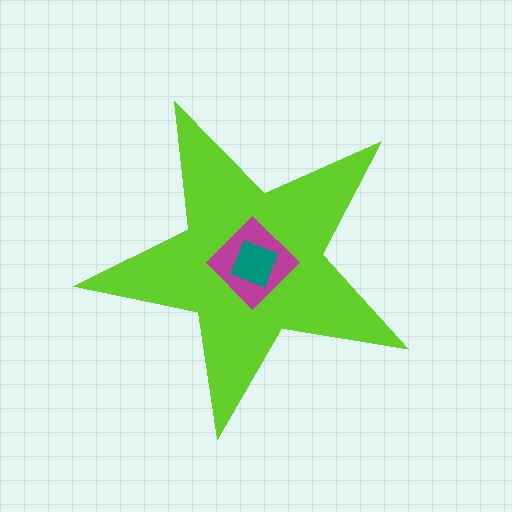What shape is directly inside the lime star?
The magenta diamond.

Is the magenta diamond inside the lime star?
Yes.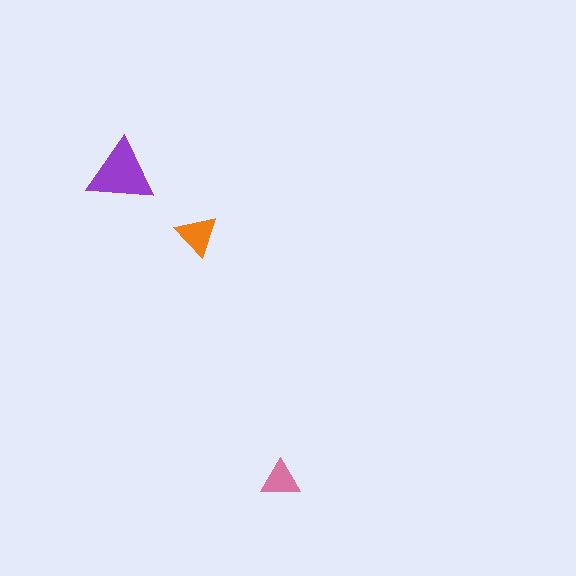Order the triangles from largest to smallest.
the purple one, the orange one, the pink one.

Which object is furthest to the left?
The purple triangle is leftmost.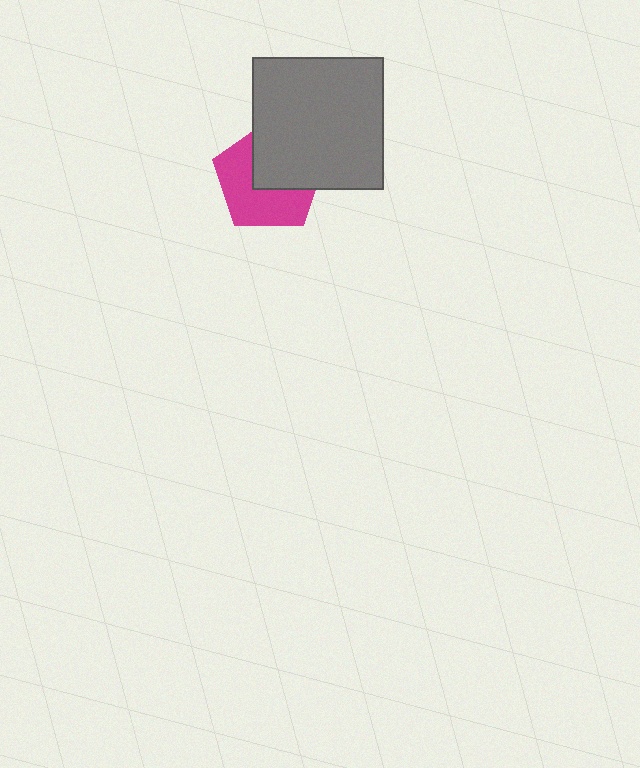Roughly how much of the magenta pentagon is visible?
About half of it is visible (roughly 54%).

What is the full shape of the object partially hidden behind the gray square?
The partially hidden object is a magenta pentagon.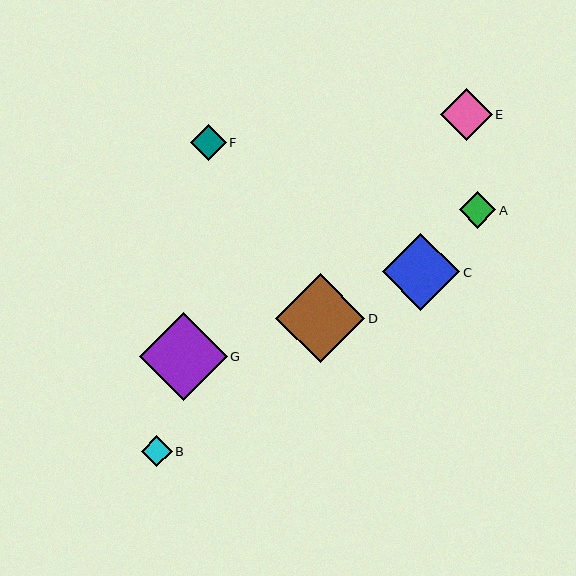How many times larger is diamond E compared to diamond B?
Diamond E is approximately 1.7 times the size of diamond B.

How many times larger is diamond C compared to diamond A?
Diamond C is approximately 2.1 times the size of diamond A.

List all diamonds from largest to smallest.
From largest to smallest: D, G, C, E, A, F, B.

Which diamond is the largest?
Diamond D is the largest with a size of approximately 89 pixels.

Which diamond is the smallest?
Diamond B is the smallest with a size of approximately 31 pixels.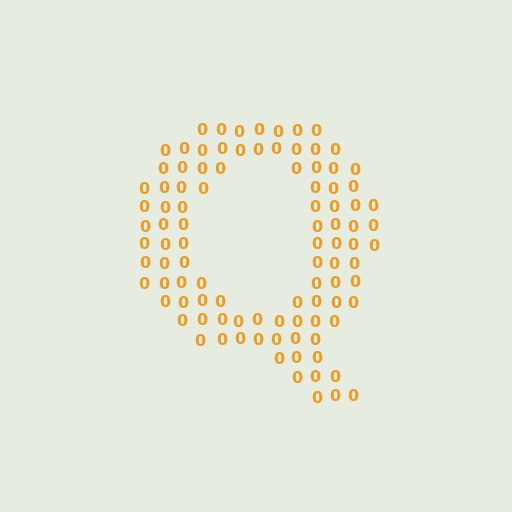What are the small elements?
The small elements are digit 0's.